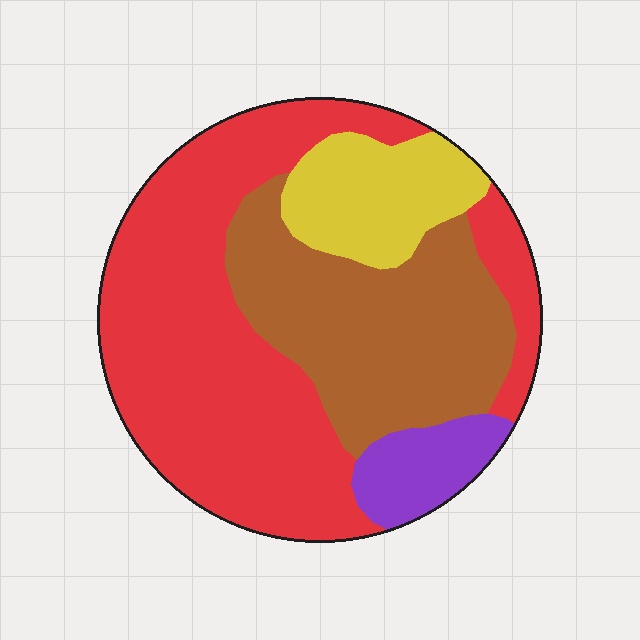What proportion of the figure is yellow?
Yellow covers roughly 15% of the figure.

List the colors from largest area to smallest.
From largest to smallest: red, brown, yellow, purple.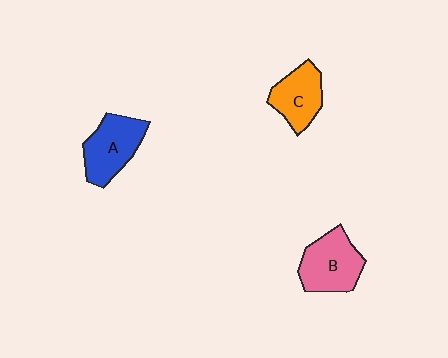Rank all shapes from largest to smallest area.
From largest to smallest: B (pink), A (blue), C (orange).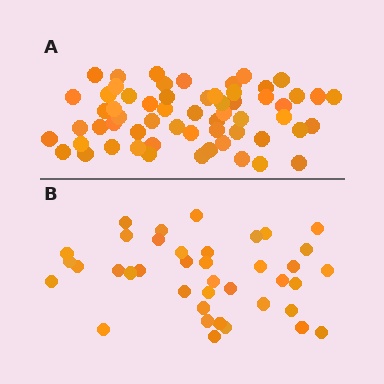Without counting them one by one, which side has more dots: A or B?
Region A (the top region) has more dots.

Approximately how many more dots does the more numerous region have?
Region A has approximately 20 more dots than region B.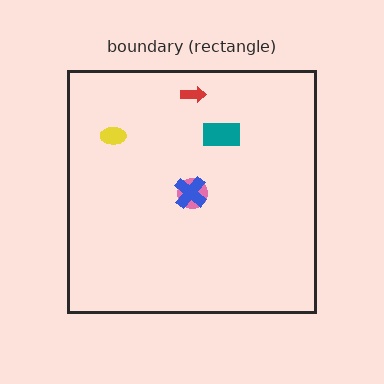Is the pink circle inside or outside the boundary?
Inside.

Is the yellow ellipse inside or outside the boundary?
Inside.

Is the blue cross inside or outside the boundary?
Inside.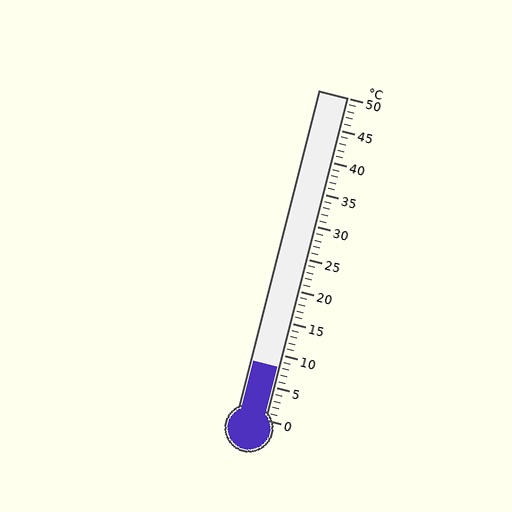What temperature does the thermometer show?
The thermometer shows approximately 8°C.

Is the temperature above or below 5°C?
The temperature is above 5°C.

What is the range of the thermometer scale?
The thermometer scale ranges from 0°C to 50°C.